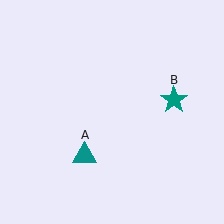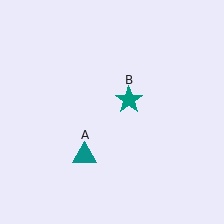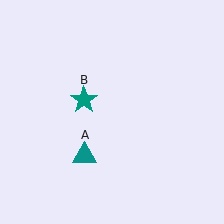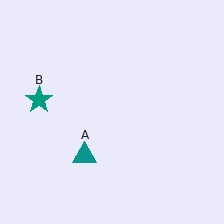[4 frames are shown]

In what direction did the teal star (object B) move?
The teal star (object B) moved left.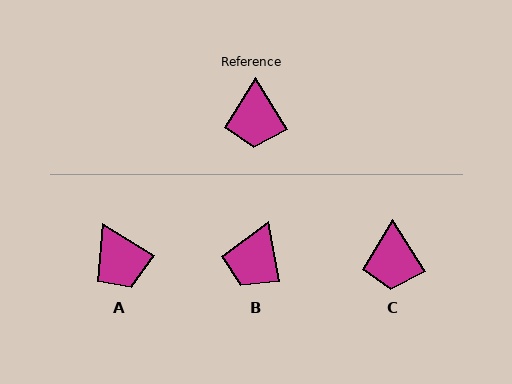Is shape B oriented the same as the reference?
No, it is off by about 22 degrees.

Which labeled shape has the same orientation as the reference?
C.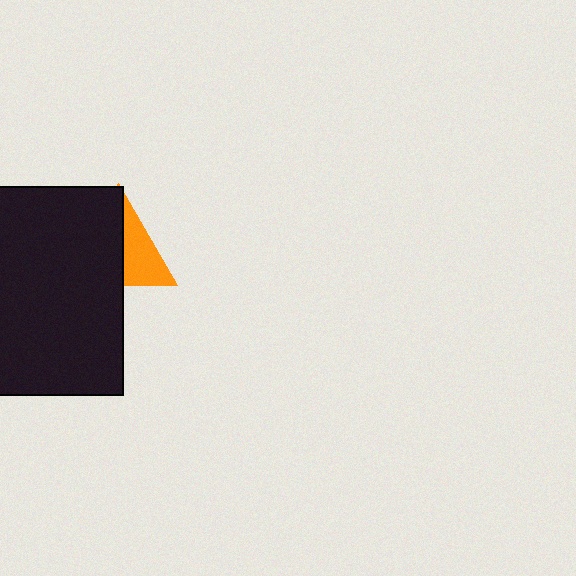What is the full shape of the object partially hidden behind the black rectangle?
The partially hidden object is an orange triangle.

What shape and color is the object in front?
The object in front is a black rectangle.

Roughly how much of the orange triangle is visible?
A small part of it is visible (roughly 42%).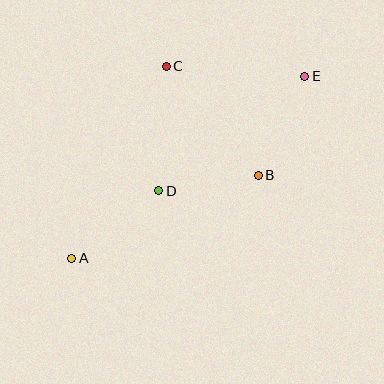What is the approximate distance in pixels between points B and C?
The distance between B and C is approximately 143 pixels.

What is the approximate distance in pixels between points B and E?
The distance between B and E is approximately 109 pixels.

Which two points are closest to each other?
Points B and D are closest to each other.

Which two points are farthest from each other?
Points A and E are farthest from each other.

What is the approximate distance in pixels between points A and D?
The distance between A and D is approximately 110 pixels.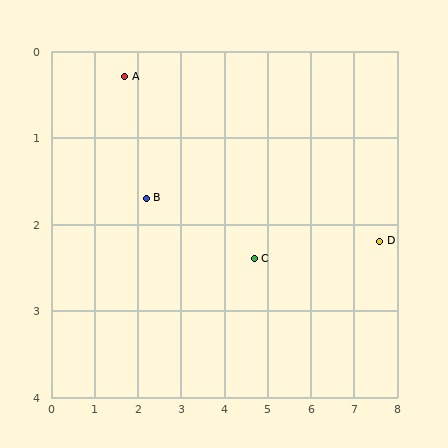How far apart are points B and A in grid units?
Points B and A are about 1.5 grid units apart.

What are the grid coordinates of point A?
Point A is at approximately (1.7, 0.3).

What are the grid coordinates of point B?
Point B is at approximately (2.2, 1.7).